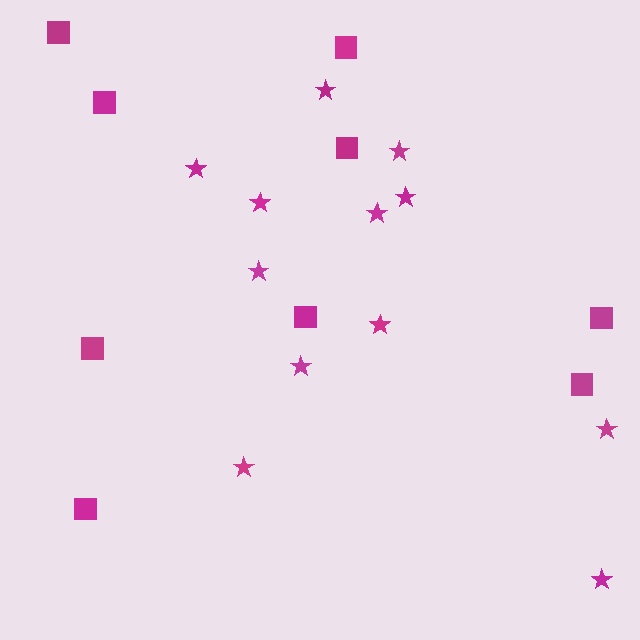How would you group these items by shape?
There are 2 groups: one group of stars (12) and one group of squares (9).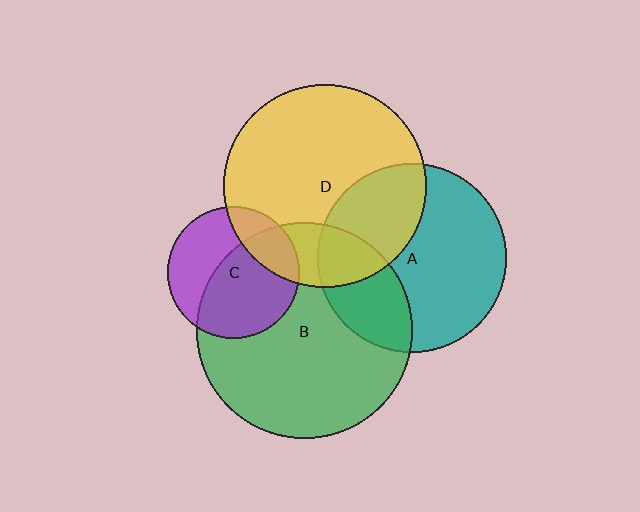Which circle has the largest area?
Circle B (green).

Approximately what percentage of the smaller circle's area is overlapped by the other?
Approximately 20%.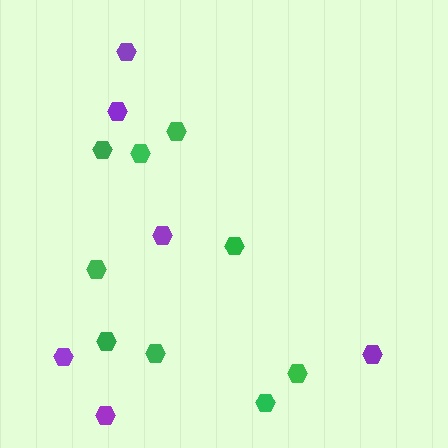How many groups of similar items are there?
There are 2 groups: one group of green hexagons (9) and one group of purple hexagons (6).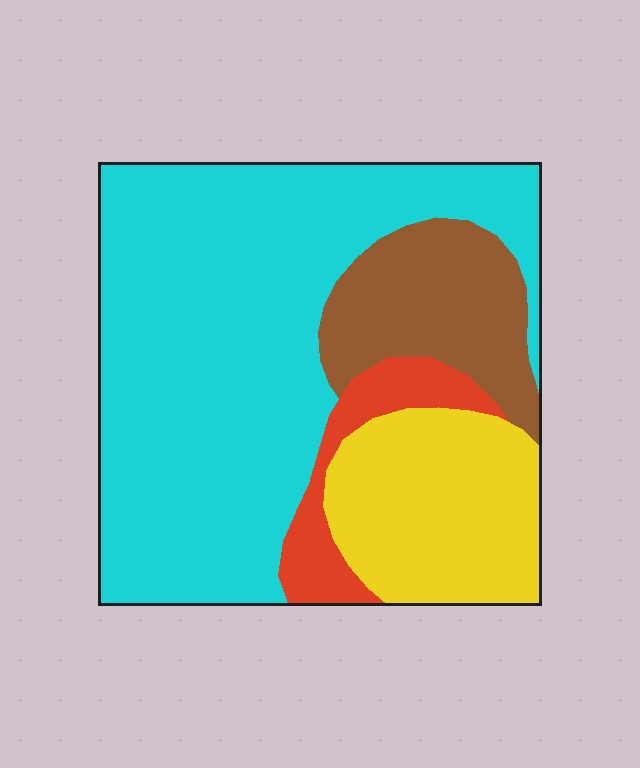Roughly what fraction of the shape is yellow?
Yellow covers 19% of the shape.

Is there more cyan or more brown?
Cyan.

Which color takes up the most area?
Cyan, at roughly 60%.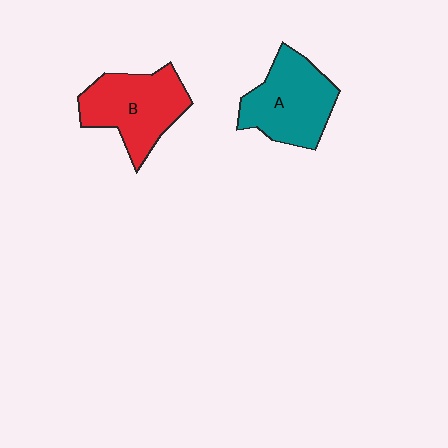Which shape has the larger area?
Shape B (red).